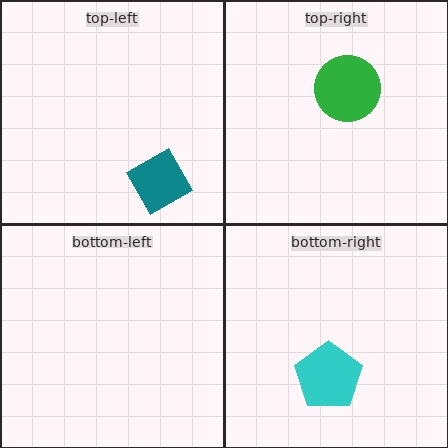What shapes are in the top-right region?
The green circle.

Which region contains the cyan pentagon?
The bottom-right region.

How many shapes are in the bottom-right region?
1.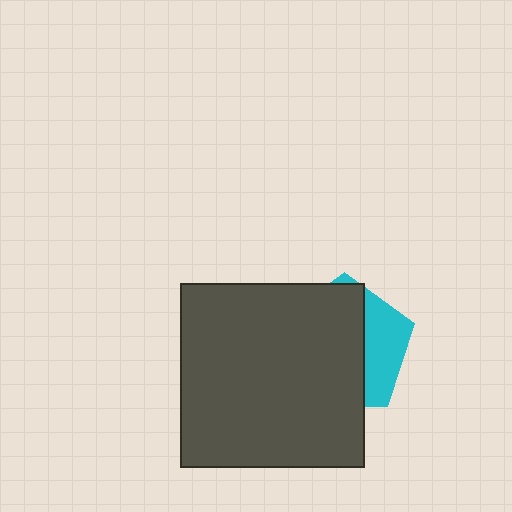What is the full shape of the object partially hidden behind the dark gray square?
The partially hidden object is a cyan pentagon.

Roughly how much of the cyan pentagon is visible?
A small part of it is visible (roughly 31%).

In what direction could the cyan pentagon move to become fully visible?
The cyan pentagon could move right. That would shift it out from behind the dark gray square entirely.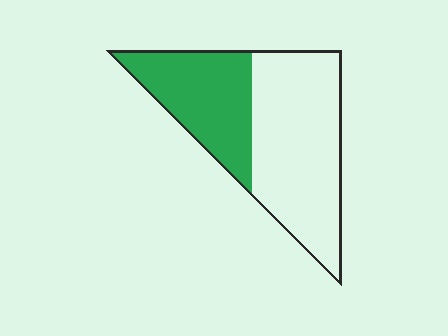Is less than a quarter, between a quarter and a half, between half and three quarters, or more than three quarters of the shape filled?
Between a quarter and a half.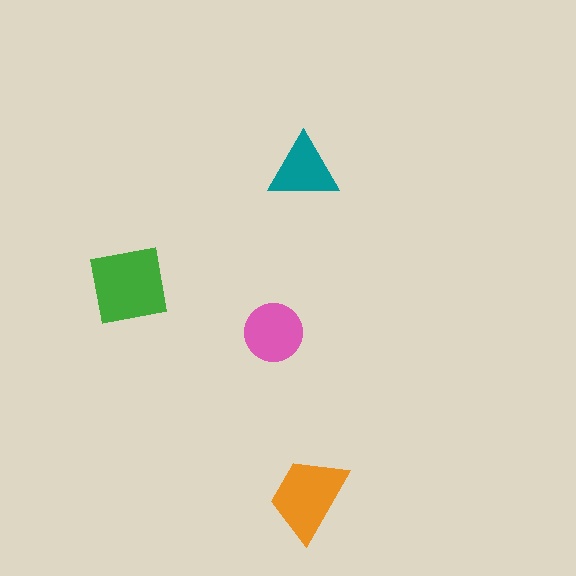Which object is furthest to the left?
The green square is leftmost.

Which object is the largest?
The green square.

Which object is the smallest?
The teal triangle.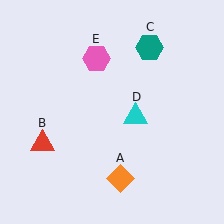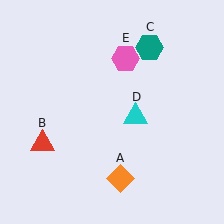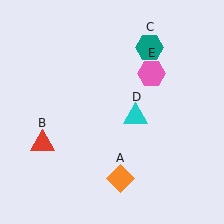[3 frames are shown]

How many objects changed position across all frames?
1 object changed position: pink hexagon (object E).